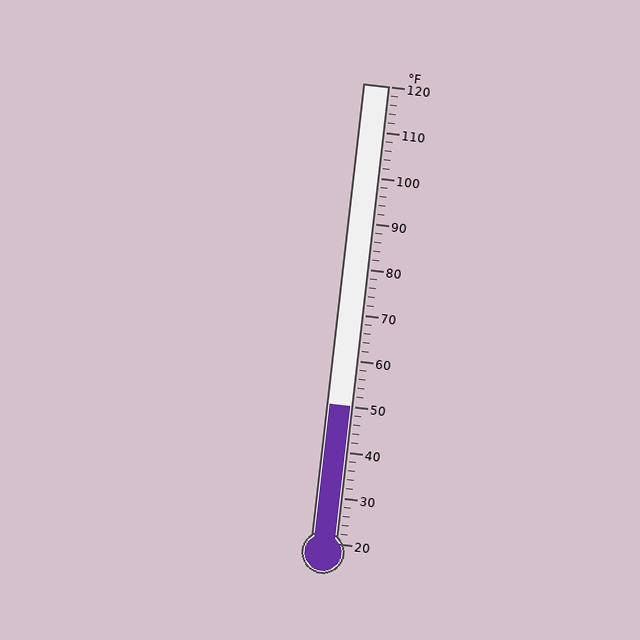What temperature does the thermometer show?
The thermometer shows approximately 50°F.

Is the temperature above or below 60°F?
The temperature is below 60°F.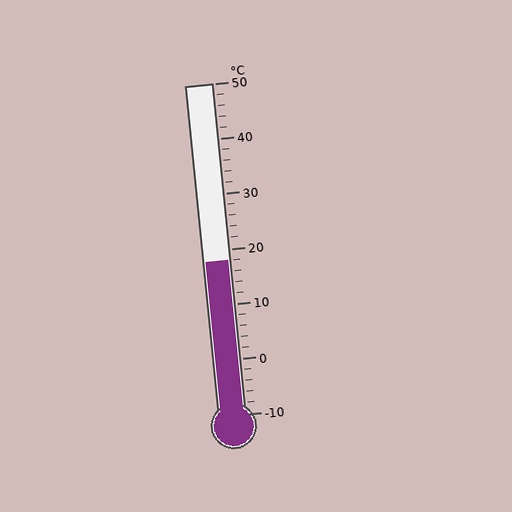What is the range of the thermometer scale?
The thermometer scale ranges from -10°C to 50°C.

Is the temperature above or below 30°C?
The temperature is below 30°C.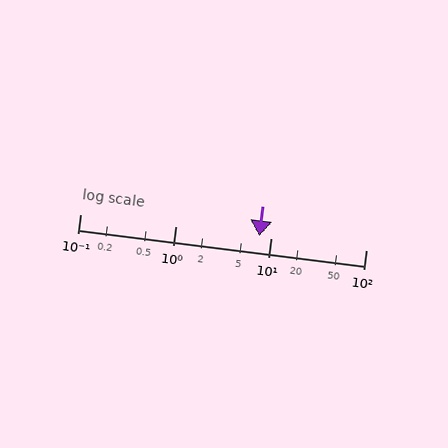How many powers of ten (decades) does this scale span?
The scale spans 3 decades, from 0.1 to 100.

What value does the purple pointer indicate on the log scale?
The pointer indicates approximately 7.5.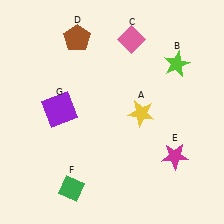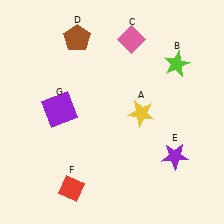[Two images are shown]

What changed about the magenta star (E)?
In Image 1, E is magenta. In Image 2, it changed to purple.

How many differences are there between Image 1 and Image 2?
There are 2 differences between the two images.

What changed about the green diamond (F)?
In Image 1, F is green. In Image 2, it changed to red.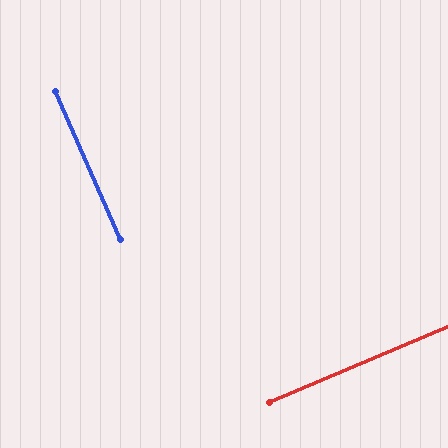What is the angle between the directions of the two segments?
Approximately 89 degrees.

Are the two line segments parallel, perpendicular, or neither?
Perpendicular — they meet at approximately 89°.